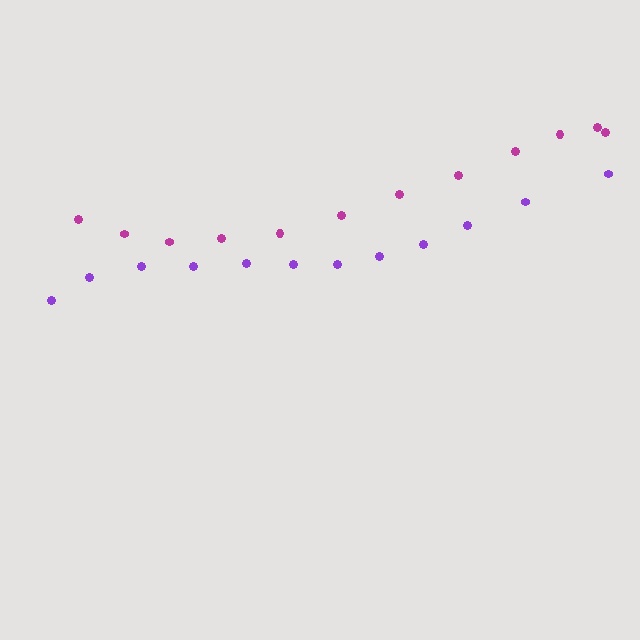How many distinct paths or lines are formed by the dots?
There are 2 distinct paths.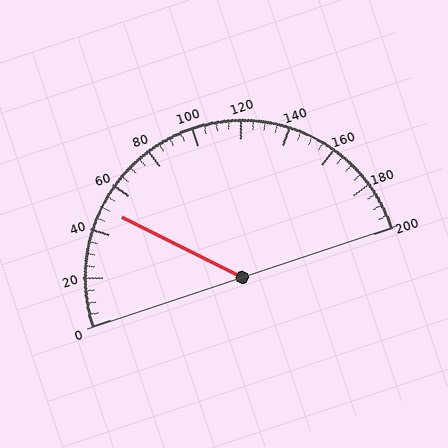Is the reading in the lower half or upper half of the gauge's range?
The reading is in the lower half of the range (0 to 200).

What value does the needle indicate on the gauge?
The needle indicates approximately 50.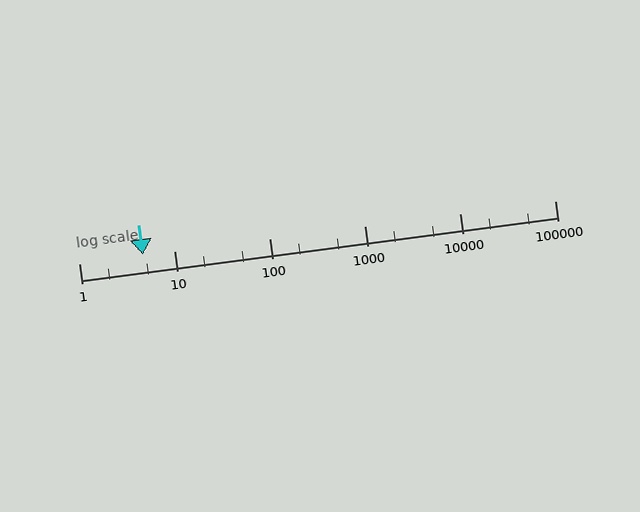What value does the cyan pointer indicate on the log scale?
The pointer indicates approximately 4.7.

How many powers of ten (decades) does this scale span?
The scale spans 5 decades, from 1 to 100000.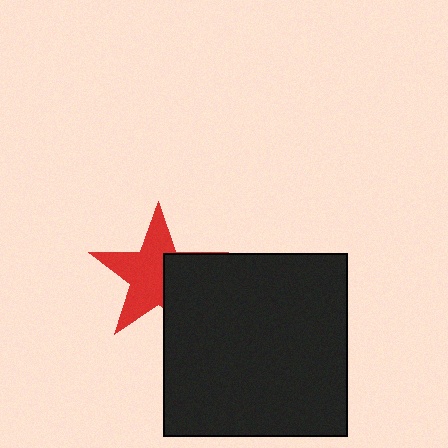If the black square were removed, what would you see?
You would see the complete red star.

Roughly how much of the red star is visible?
About half of it is visible (roughly 63%).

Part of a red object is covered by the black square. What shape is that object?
It is a star.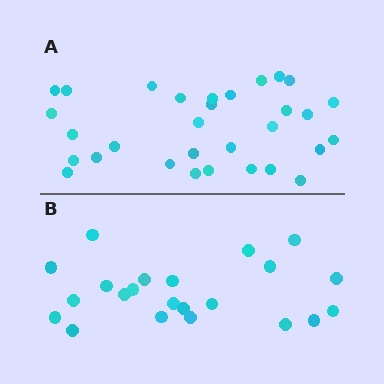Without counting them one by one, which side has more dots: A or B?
Region A (the top region) has more dots.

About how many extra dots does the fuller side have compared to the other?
Region A has roughly 8 or so more dots than region B.